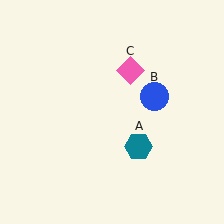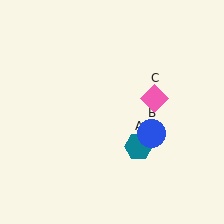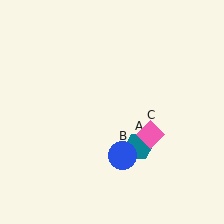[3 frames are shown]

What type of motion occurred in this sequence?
The blue circle (object B), pink diamond (object C) rotated clockwise around the center of the scene.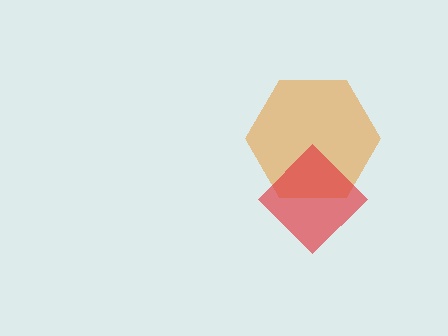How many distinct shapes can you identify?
There are 2 distinct shapes: an orange hexagon, a red diamond.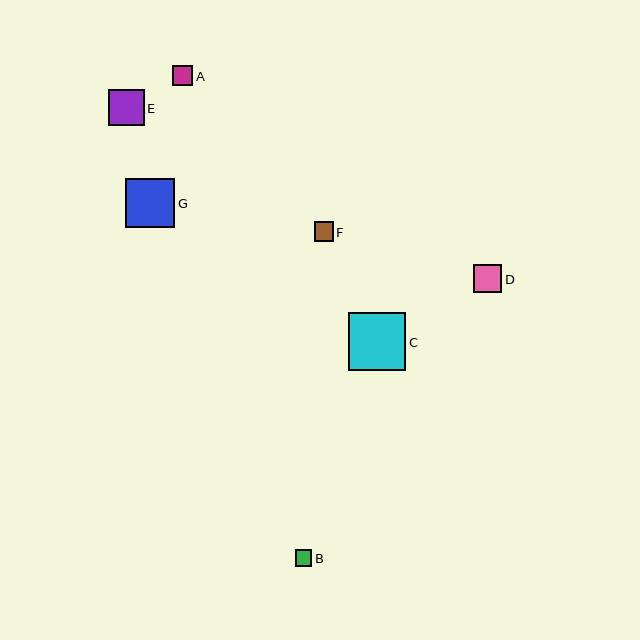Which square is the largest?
Square C is the largest with a size of approximately 58 pixels.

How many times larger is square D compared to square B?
Square D is approximately 1.7 times the size of square B.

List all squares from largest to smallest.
From largest to smallest: C, G, E, D, A, F, B.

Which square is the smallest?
Square B is the smallest with a size of approximately 16 pixels.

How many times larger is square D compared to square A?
Square D is approximately 1.4 times the size of square A.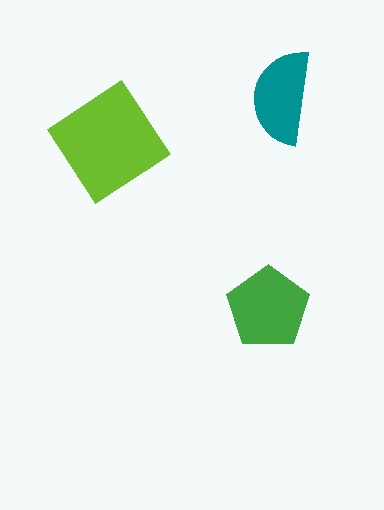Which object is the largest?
The lime diamond.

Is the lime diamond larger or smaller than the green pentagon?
Larger.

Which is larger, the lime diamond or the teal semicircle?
The lime diamond.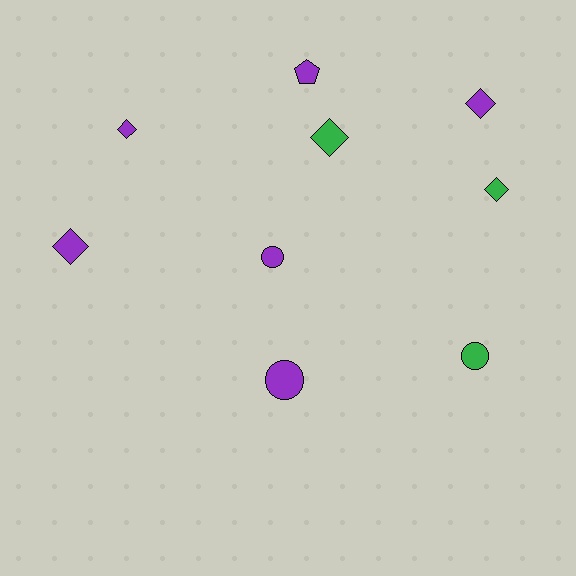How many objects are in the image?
There are 9 objects.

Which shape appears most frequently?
Diamond, with 5 objects.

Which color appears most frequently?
Purple, with 6 objects.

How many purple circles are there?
There are 2 purple circles.